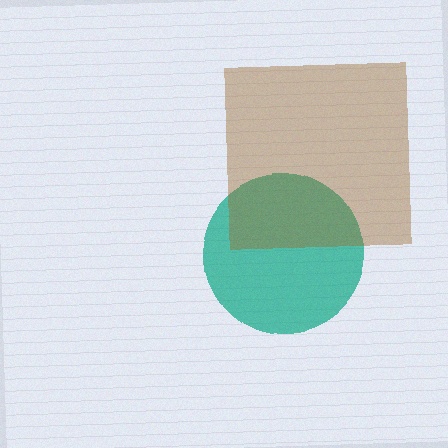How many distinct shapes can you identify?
There are 2 distinct shapes: a teal circle, a brown square.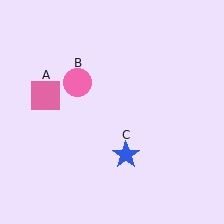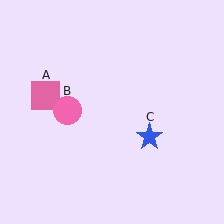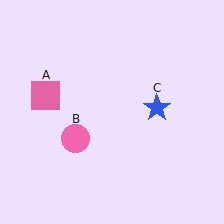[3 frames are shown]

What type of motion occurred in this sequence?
The pink circle (object B), blue star (object C) rotated counterclockwise around the center of the scene.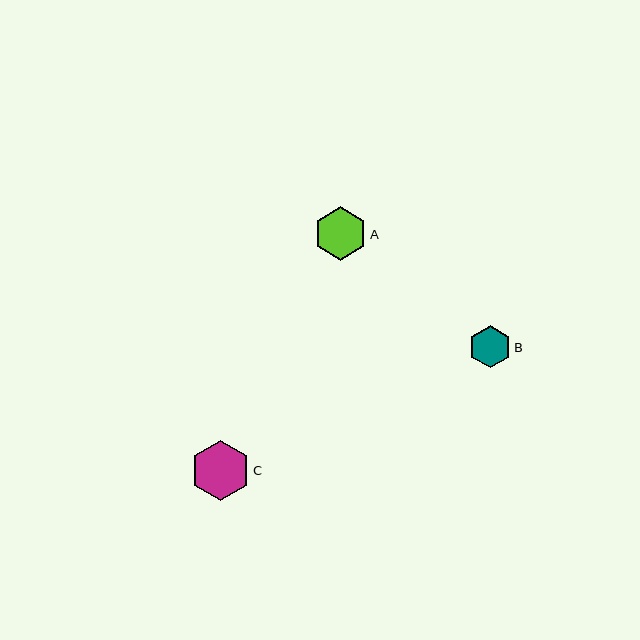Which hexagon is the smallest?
Hexagon B is the smallest with a size of approximately 42 pixels.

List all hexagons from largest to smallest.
From largest to smallest: C, A, B.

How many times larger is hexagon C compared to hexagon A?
Hexagon C is approximately 1.1 times the size of hexagon A.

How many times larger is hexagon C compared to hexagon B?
Hexagon C is approximately 1.4 times the size of hexagon B.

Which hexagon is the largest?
Hexagon C is the largest with a size of approximately 59 pixels.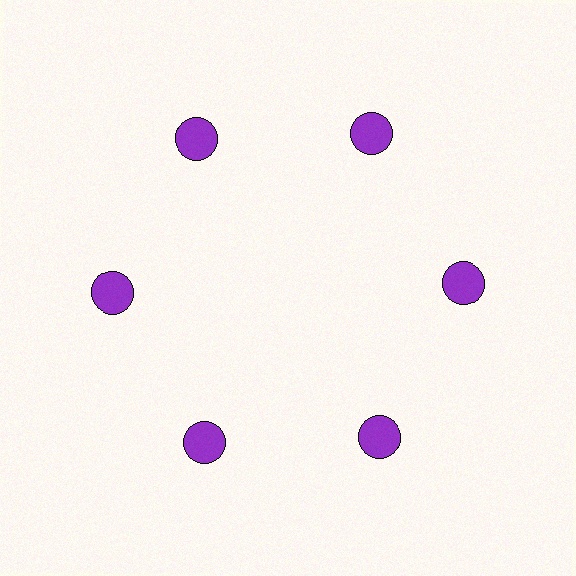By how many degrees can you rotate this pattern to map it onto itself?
The pattern maps onto itself every 60 degrees of rotation.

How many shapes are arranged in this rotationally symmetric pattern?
There are 6 shapes, arranged in 6 groups of 1.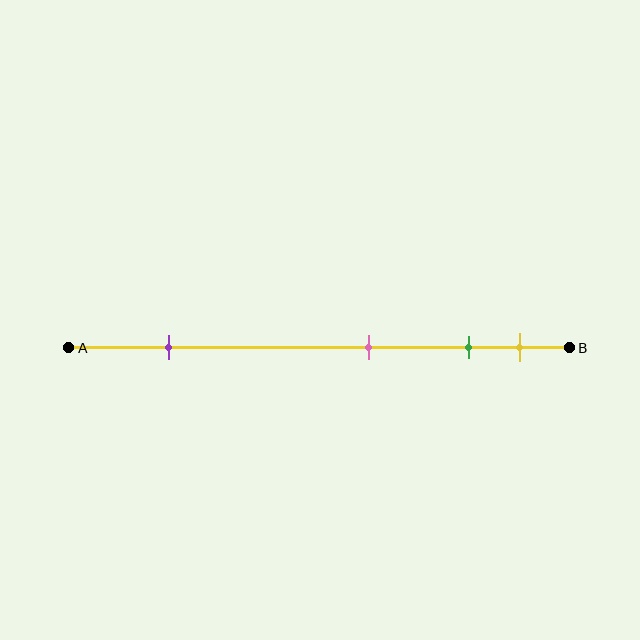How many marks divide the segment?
There are 4 marks dividing the segment.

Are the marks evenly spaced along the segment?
No, the marks are not evenly spaced.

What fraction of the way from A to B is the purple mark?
The purple mark is approximately 20% (0.2) of the way from A to B.